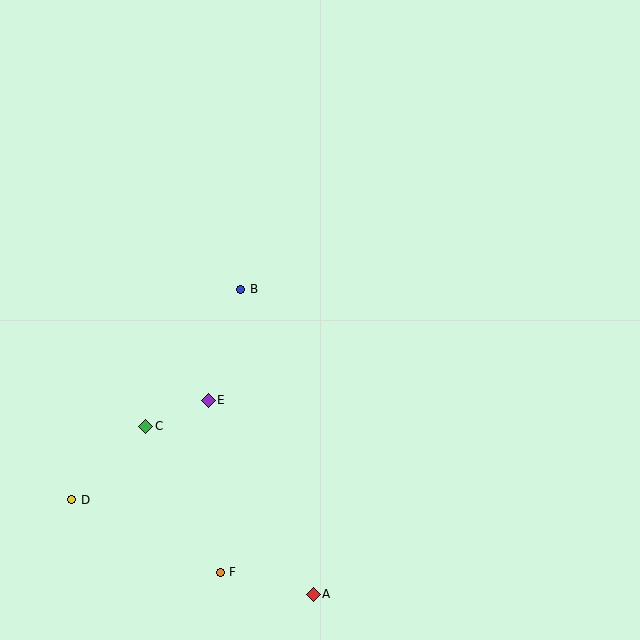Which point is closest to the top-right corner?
Point B is closest to the top-right corner.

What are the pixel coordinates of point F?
Point F is at (220, 572).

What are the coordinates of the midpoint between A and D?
The midpoint between A and D is at (193, 547).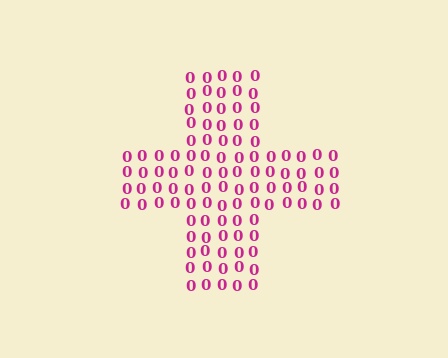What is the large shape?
The large shape is a cross.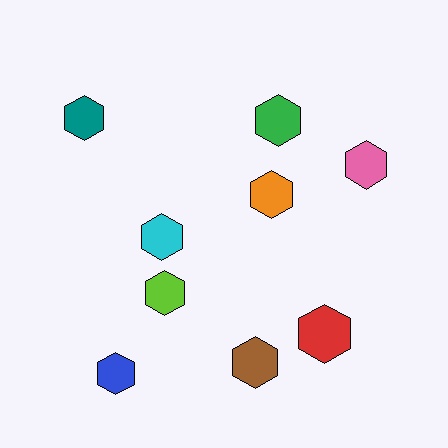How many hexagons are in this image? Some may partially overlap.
There are 9 hexagons.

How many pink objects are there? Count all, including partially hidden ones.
There is 1 pink object.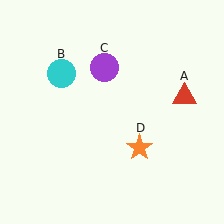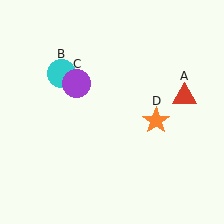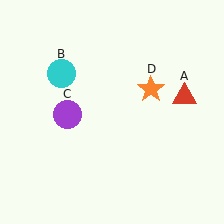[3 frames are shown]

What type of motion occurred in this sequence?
The purple circle (object C), orange star (object D) rotated counterclockwise around the center of the scene.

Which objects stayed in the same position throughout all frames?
Red triangle (object A) and cyan circle (object B) remained stationary.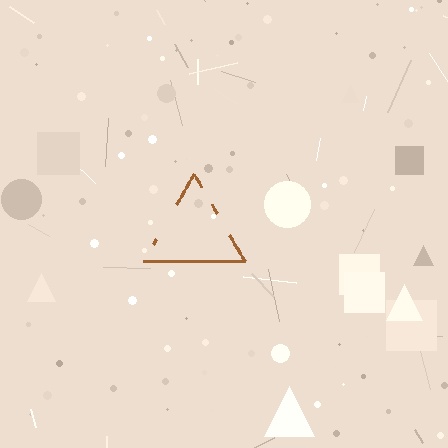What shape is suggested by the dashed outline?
The dashed outline suggests a triangle.